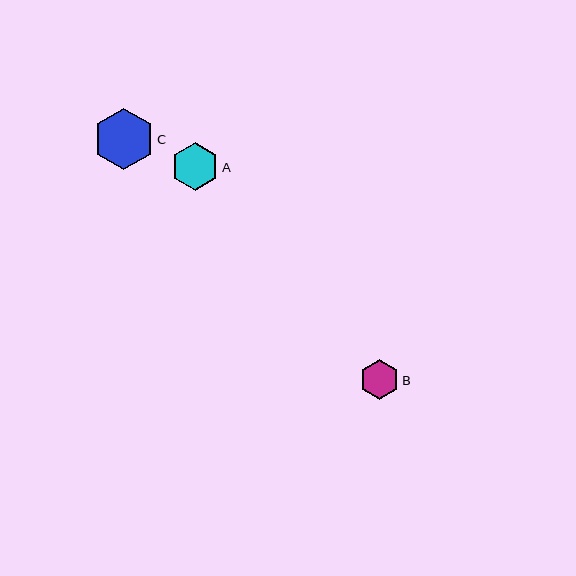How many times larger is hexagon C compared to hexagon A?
Hexagon C is approximately 1.3 times the size of hexagon A.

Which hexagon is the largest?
Hexagon C is the largest with a size of approximately 61 pixels.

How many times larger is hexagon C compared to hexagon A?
Hexagon C is approximately 1.3 times the size of hexagon A.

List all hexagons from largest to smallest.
From largest to smallest: C, A, B.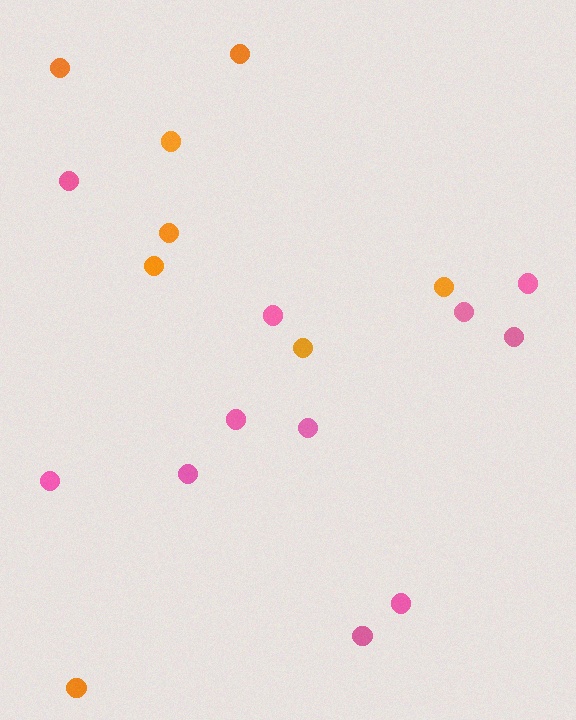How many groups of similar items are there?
There are 2 groups: one group of pink circles (11) and one group of orange circles (8).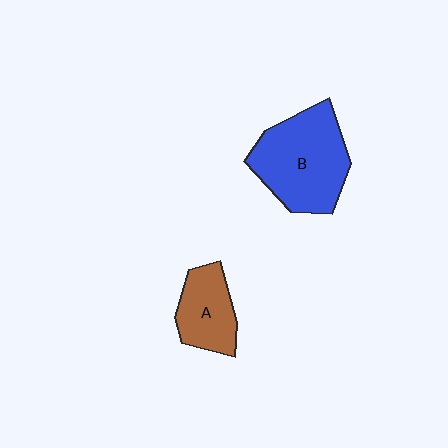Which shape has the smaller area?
Shape A (brown).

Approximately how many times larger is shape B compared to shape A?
Approximately 1.8 times.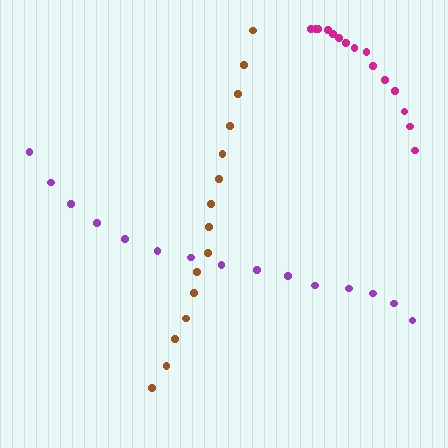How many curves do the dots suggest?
There are 3 distinct paths.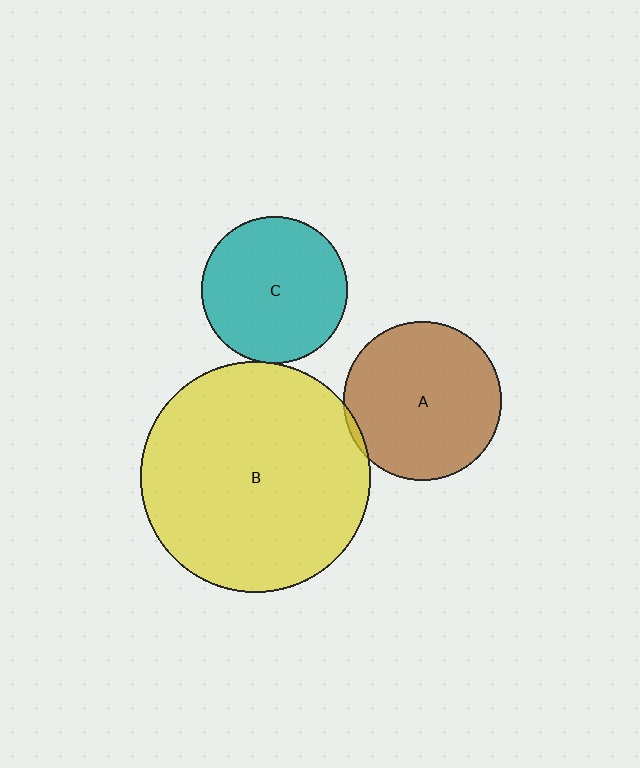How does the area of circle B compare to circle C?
Approximately 2.5 times.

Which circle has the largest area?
Circle B (yellow).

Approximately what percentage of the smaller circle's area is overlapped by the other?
Approximately 5%.